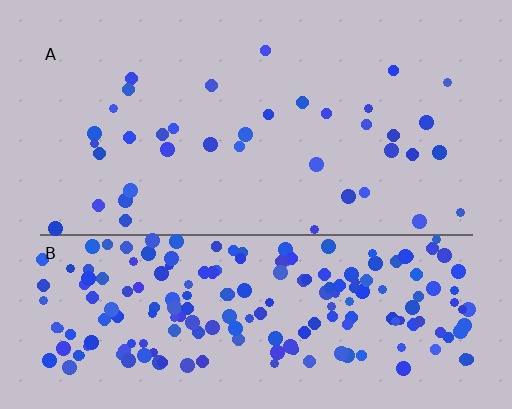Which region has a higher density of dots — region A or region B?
B (the bottom).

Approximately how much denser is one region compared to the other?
Approximately 5.5× — region B over region A.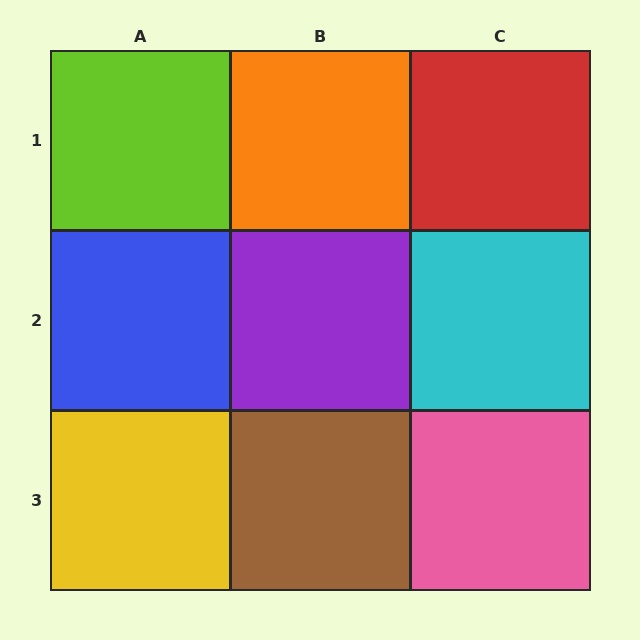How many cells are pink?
1 cell is pink.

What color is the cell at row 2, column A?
Blue.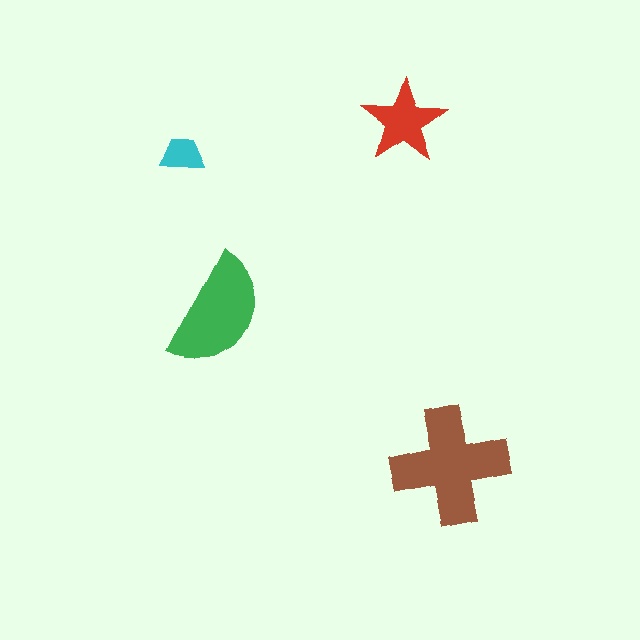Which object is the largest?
The brown cross.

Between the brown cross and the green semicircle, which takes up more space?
The brown cross.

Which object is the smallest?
The cyan trapezoid.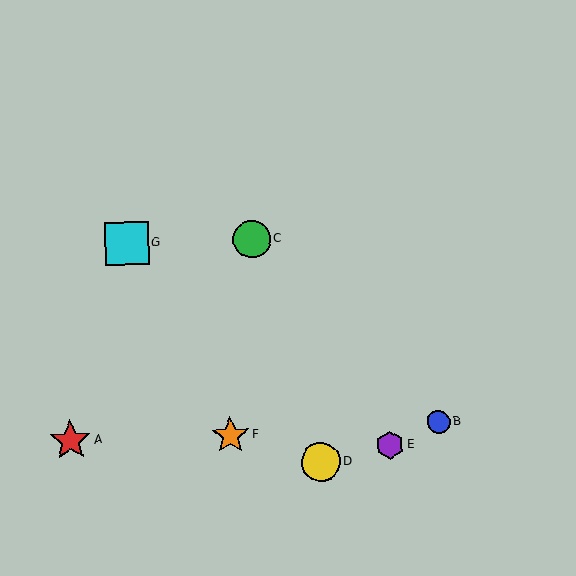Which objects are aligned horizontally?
Objects C, G are aligned horizontally.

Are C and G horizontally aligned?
Yes, both are at y≈239.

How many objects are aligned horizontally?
2 objects (C, G) are aligned horizontally.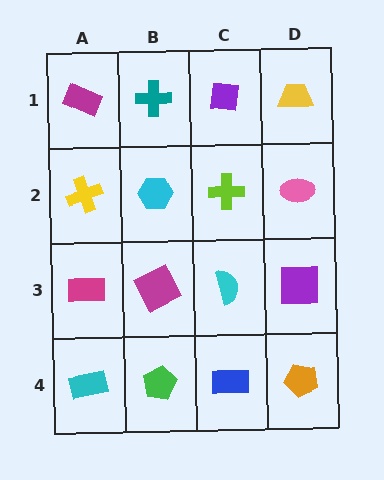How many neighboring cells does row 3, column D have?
3.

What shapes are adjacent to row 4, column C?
A cyan semicircle (row 3, column C), a green pentagon (row 4, column B), an orange pentagon (row 4, column D).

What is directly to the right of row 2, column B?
A lime cross.